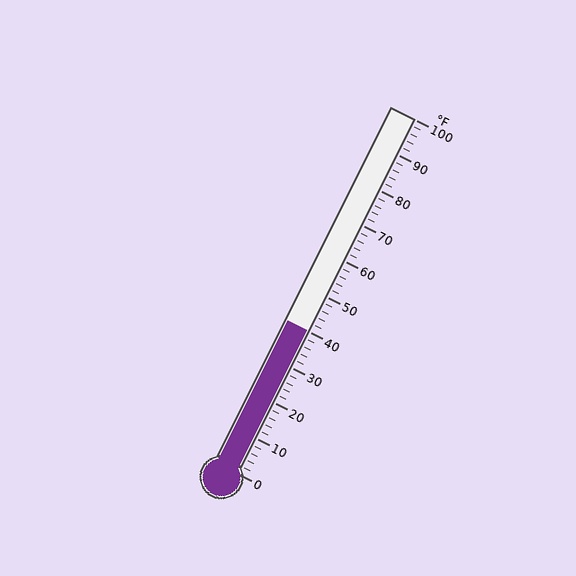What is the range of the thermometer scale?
The thermometer scale ranges from 0°F to 100°F.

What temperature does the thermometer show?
The thermometer shows approximately 40°F.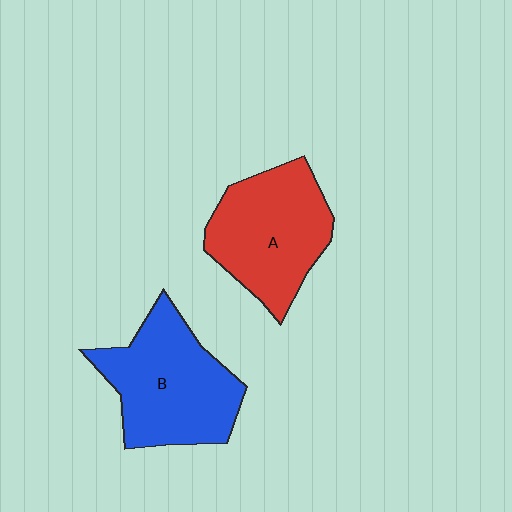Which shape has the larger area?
Shape B (blue).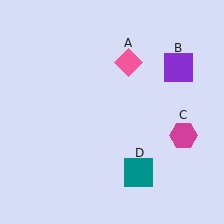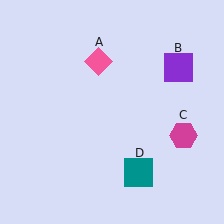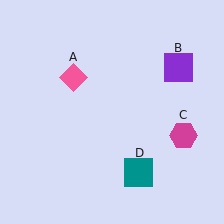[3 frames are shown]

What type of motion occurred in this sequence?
The pink diamond (object A) rotated counterclockwise around the center of the scene.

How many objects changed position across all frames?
1 object changed position: pink diamond (object A).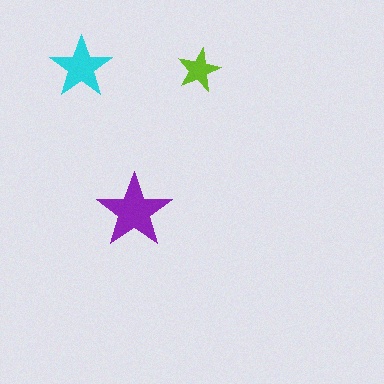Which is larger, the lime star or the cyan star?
The cyan one.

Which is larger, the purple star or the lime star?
The purple one.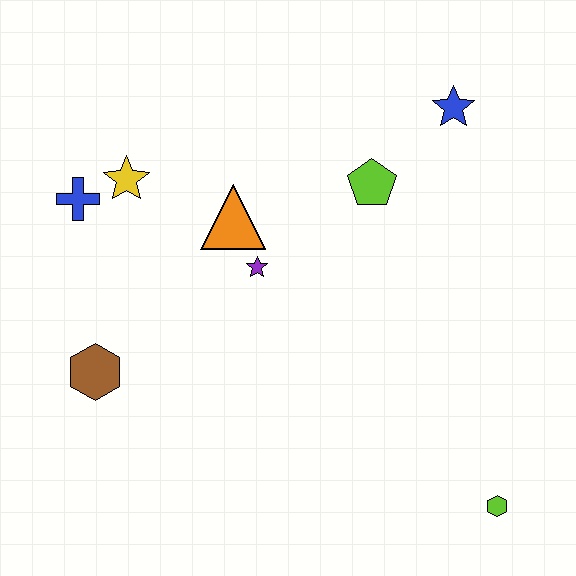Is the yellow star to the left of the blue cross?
No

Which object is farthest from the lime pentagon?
The lime hexagon is farthest from the lime pentagon.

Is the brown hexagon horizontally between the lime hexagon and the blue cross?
Yes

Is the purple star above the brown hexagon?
Yes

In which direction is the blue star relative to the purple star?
The blue star is to the right of the purple star.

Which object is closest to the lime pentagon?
The blue star is closest to the lime pentagon.